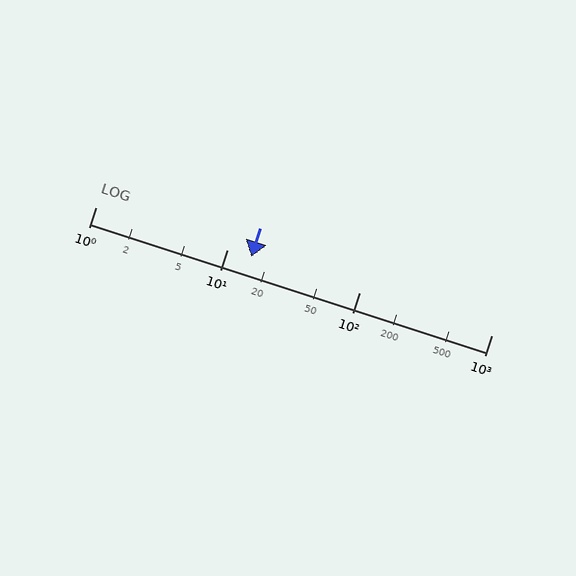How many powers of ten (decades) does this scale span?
The scale spans 3 decades, from 1 to 1000.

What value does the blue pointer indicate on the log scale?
The pointer indicates approximately 15.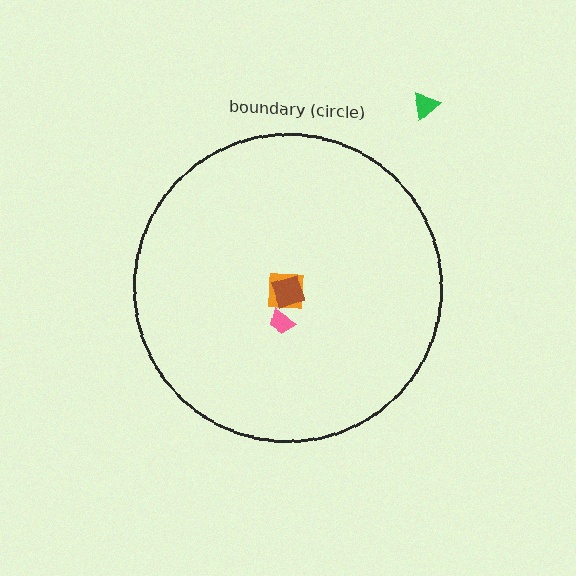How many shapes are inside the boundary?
3 inside, 1 outside.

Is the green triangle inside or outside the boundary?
Outside.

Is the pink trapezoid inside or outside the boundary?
Inside.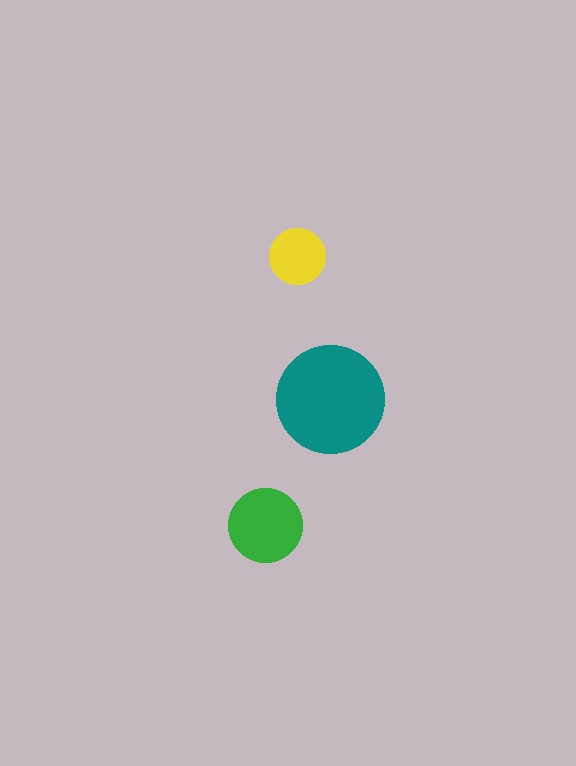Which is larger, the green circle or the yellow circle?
The green one.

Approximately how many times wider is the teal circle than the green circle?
About 1.5 times wider.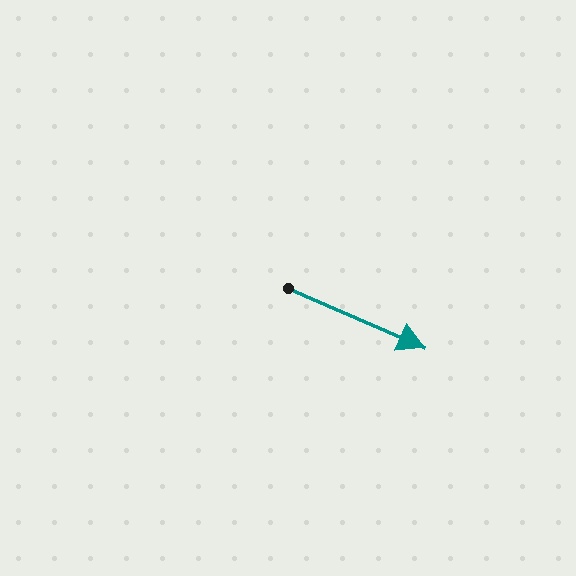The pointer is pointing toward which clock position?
Roughly 4 o'clock.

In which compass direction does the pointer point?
Southeast.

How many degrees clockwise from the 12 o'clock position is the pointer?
Approximately 114 degrees.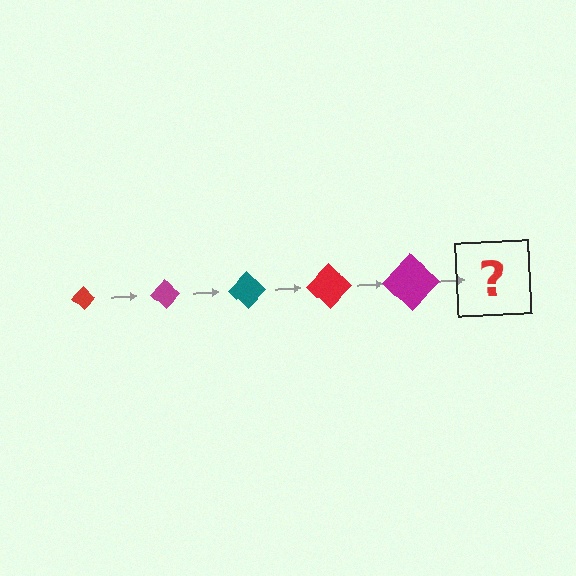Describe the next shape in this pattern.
It should be a teal diamond, larger than the previous one.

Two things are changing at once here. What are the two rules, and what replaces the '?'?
The two rules are that the diamond grows larger each step and the color cycles through red, magenta, and teal. The '?' should be a teal diamond, larger than the previous one.